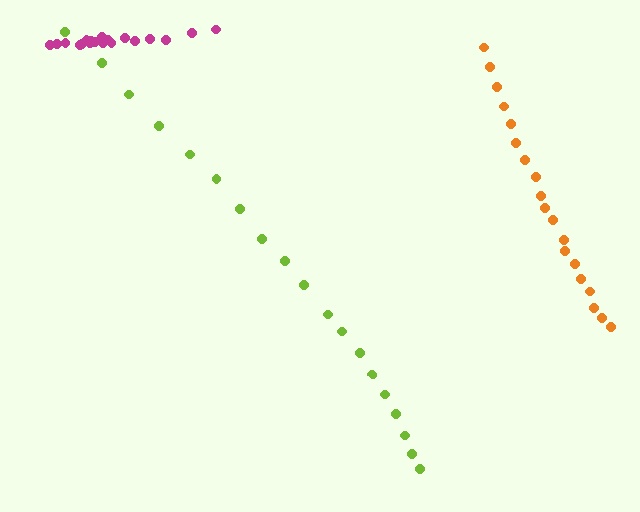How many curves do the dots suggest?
There are 3 distinct paths.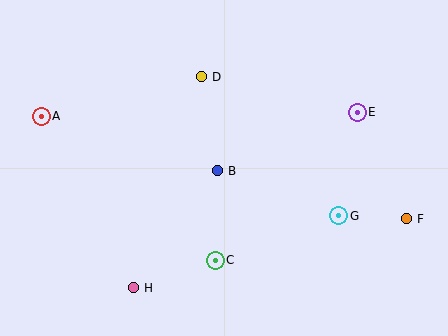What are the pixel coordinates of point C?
Point C is at (215, 260).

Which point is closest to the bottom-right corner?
Point F is closest to the bottom-right corner.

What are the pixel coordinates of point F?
Point F is at (406, 219).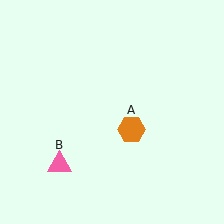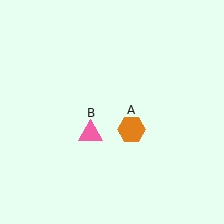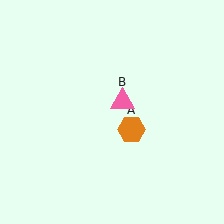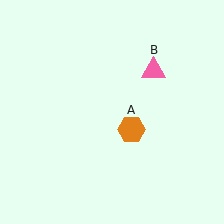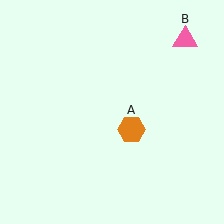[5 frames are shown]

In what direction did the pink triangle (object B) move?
The pink triangle (object B) moved up and to the right.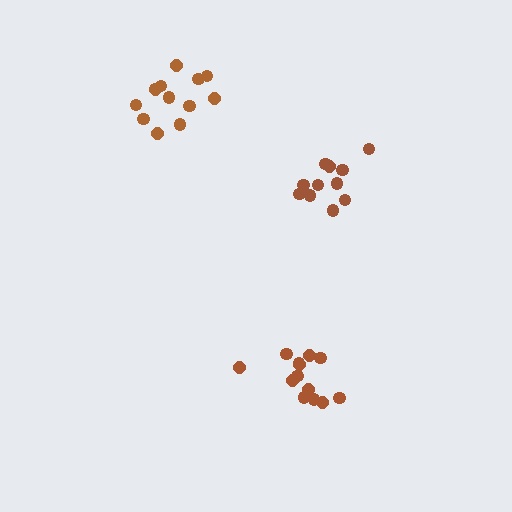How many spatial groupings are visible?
There are 3 spatial groupings.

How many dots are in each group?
Group 1: 13 dots, Group 2: 11 dots, Group 3: 13 dots (37 total).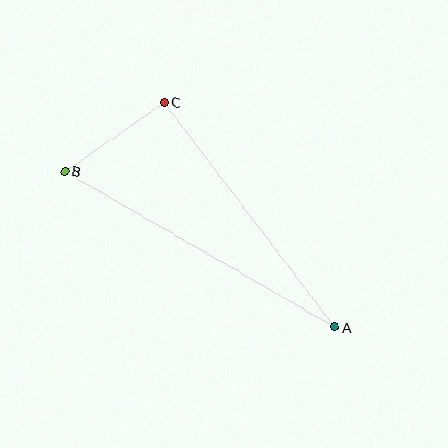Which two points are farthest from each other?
Points A and B are farthest from each other.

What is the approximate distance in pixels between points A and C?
The distance between A and C is approximately 282 pixels.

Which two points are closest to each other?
Points B and C are closest to each other.